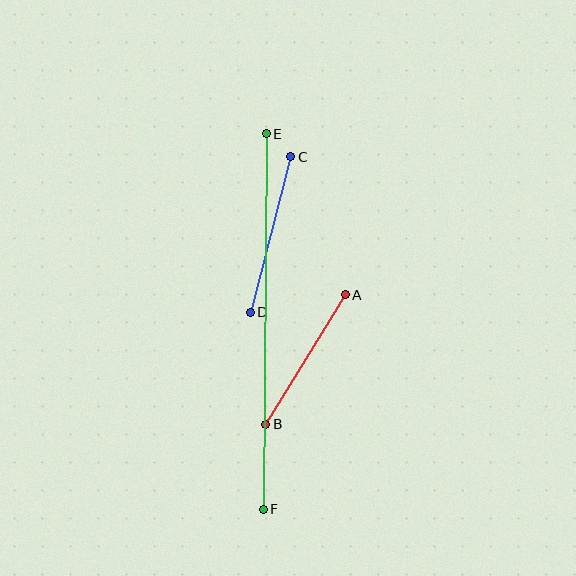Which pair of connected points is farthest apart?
Points E and F are farthest apart.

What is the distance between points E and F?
The distance is approximately 376 pixels.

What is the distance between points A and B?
The distance is approximately 152 pixels.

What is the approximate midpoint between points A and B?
The midpoint is at approximately (306, 360) pixels.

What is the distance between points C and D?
The distance is approximately 161 pixels.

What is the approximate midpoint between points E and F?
The midpoint is at approximately (265, 322) pixels.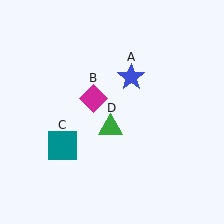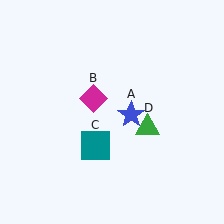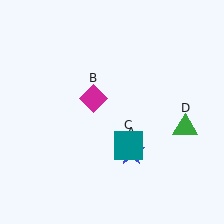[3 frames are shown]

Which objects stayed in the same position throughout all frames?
Magenta diamond (object B) remained stationary.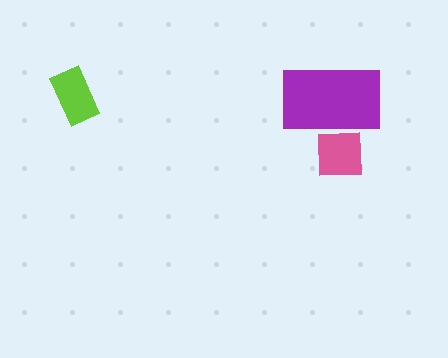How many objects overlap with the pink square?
1 object overlaps with the pink square.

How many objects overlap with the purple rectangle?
1 object overlaps with the purple rectangle.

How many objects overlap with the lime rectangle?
0 objects overlap with the lime rectangle.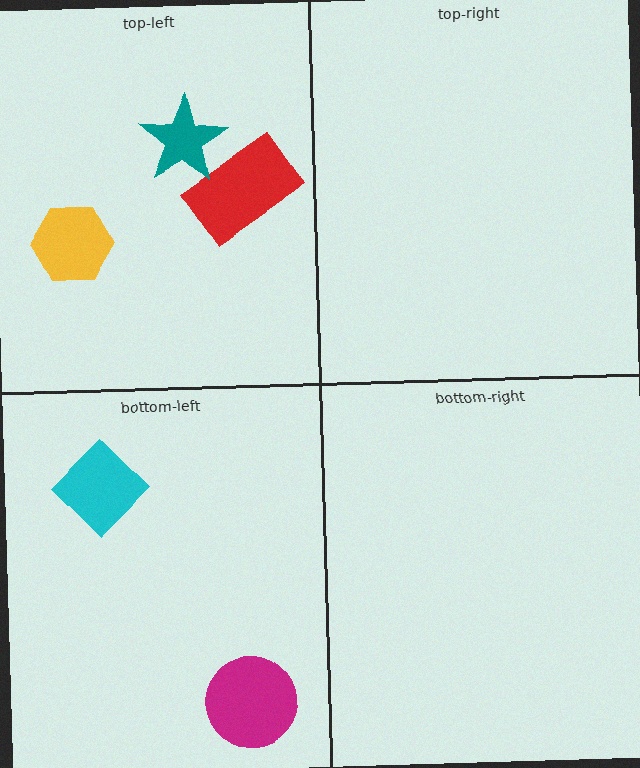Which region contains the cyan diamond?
The bottom-left region.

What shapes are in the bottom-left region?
The magenta circle, the cyan diamond.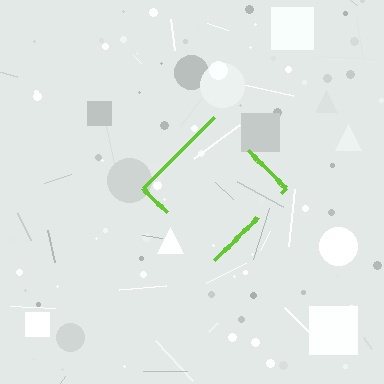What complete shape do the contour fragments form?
The contour fragments form a diamond.